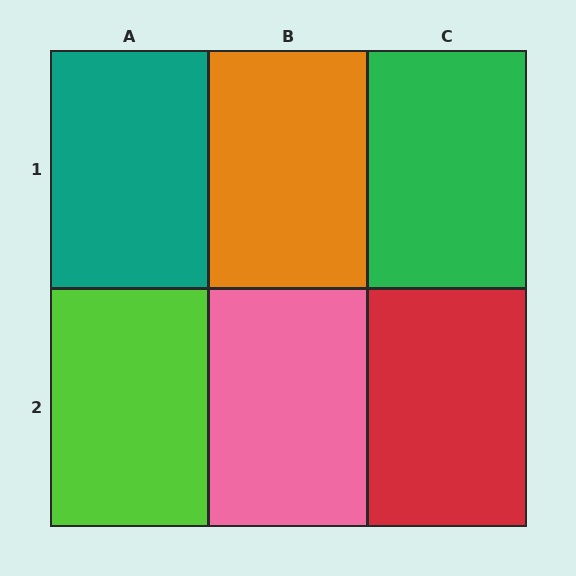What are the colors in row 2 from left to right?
Lime, pink, red.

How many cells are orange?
1 cell is orange.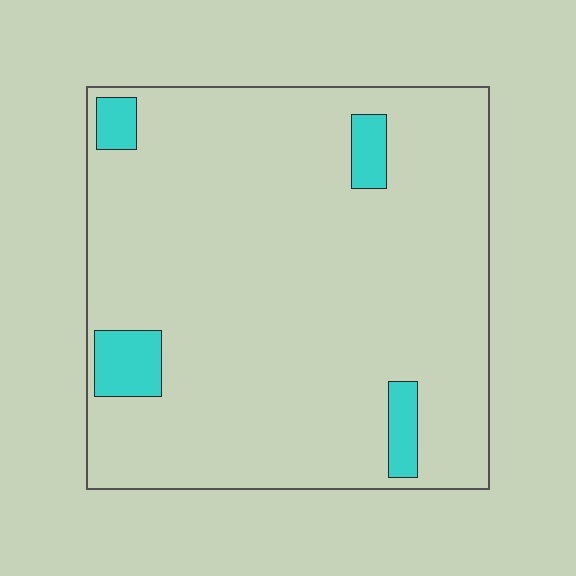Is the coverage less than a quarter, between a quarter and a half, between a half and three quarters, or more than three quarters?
Less than a quarter.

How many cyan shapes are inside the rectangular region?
4.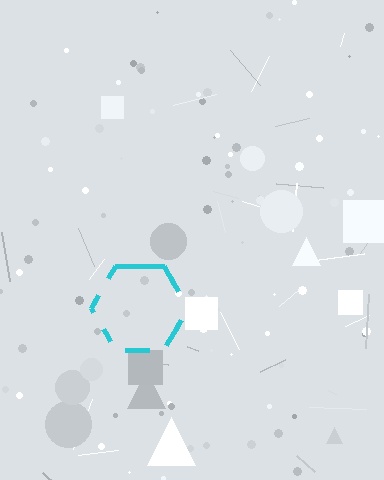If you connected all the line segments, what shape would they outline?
They would outline a hexagon.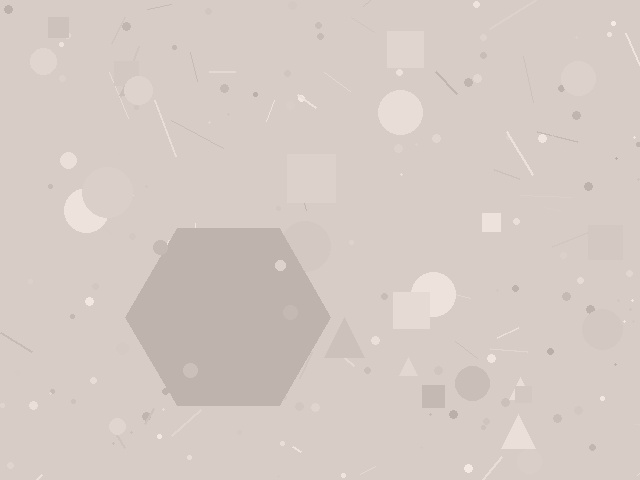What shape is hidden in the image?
A hexagon is hidden in the image.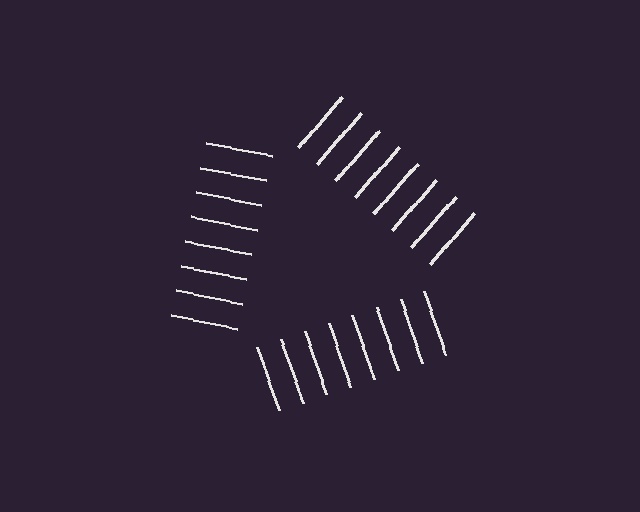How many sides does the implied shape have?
3 sides — the line-ends trace a triangle.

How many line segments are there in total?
24 — 8 along each of the 3 edges.